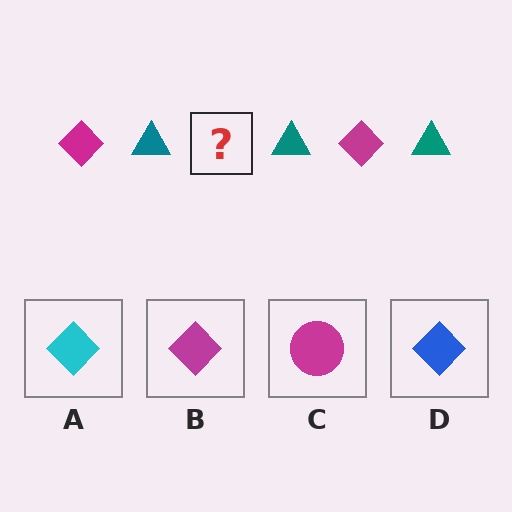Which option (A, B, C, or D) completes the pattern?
B.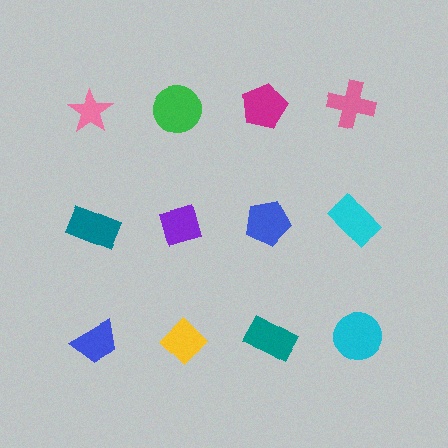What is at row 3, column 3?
A teal rectangle.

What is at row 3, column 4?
A cyan circle.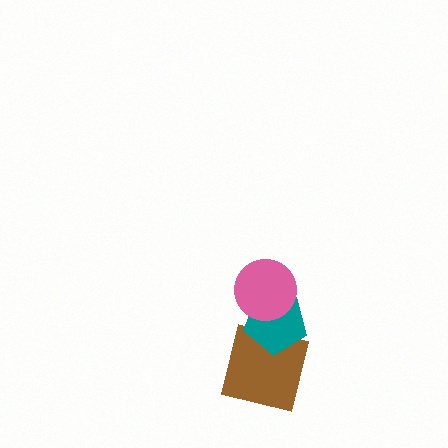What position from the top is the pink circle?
The pink circle is 1st from the top.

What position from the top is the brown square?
The brown square is 3rd from the top.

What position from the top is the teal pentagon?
The teal pentagon is 2nd from the top.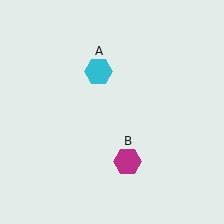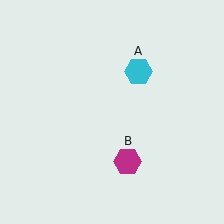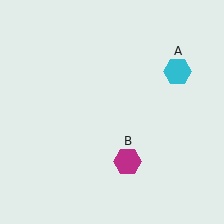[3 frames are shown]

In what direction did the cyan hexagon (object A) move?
The cyan hexagon (object A) moved right.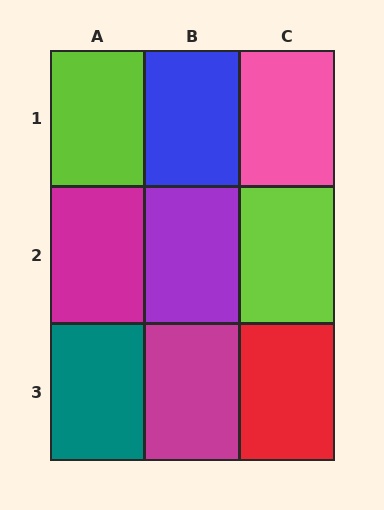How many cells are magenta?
2 cells are magenta.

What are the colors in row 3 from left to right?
Teal, magenta, red.